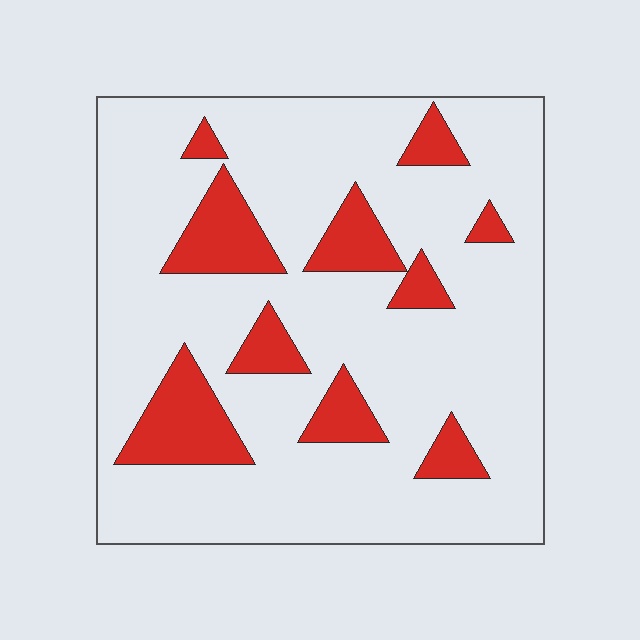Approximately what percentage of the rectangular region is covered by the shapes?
Approximately 20%.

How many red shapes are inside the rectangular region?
10.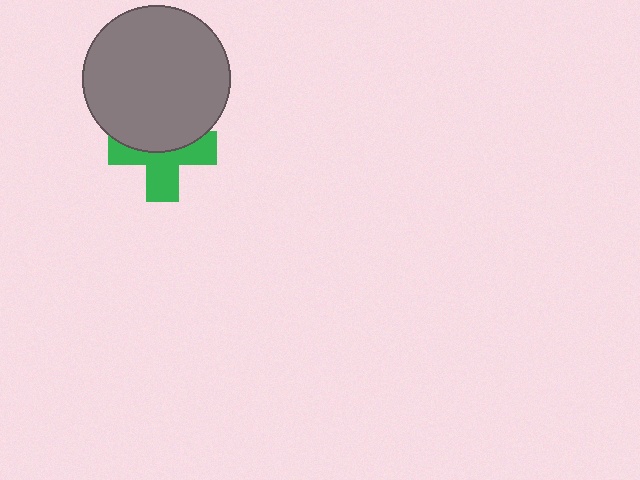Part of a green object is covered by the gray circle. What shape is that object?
It is a cross.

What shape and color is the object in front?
The object in front is a gray circle.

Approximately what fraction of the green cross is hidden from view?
Roughly 46% of the green cross is hidden behind the gray circle.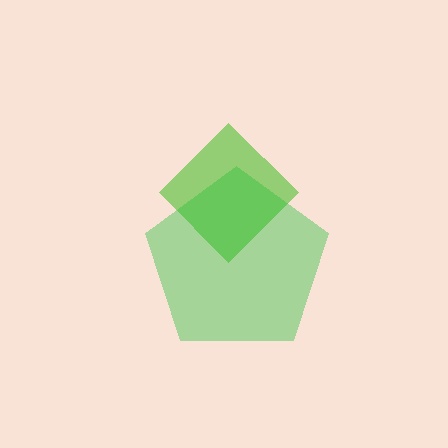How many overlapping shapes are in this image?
There are 2 overlapping shapes in the image.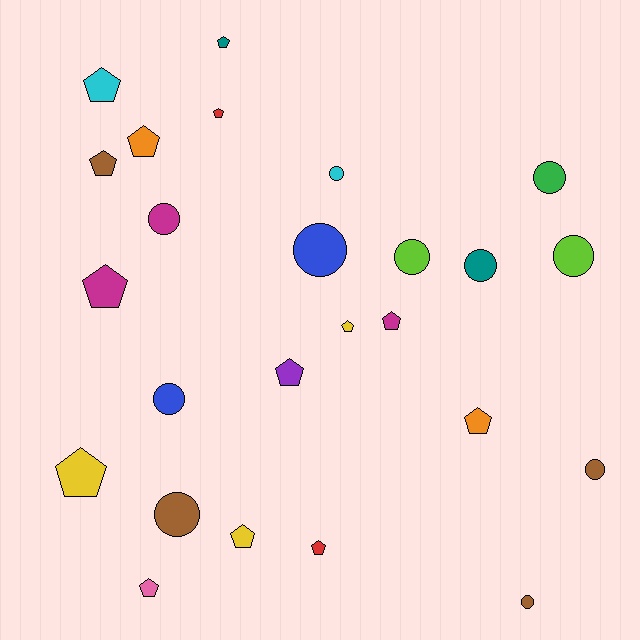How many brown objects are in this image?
There are 4 brown objects.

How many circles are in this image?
There are 11 circles.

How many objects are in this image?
There are 25 objects.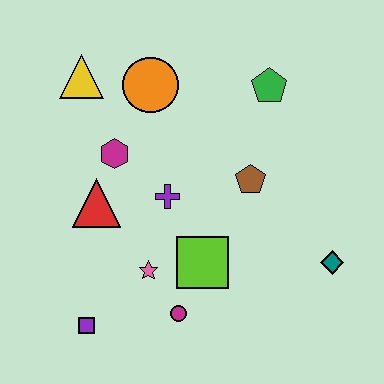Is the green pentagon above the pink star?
Yes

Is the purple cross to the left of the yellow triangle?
No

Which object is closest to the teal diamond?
The brown pentagon is closest to the teal diamond.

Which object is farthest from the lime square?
The yellow triangle is farthest from the lime square.